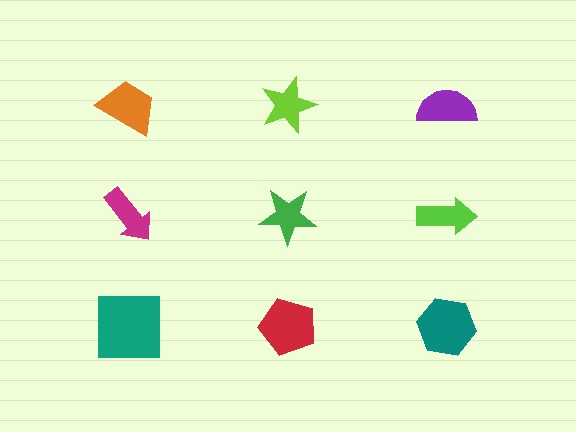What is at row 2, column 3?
A lime arrow.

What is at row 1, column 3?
A purple semicircle.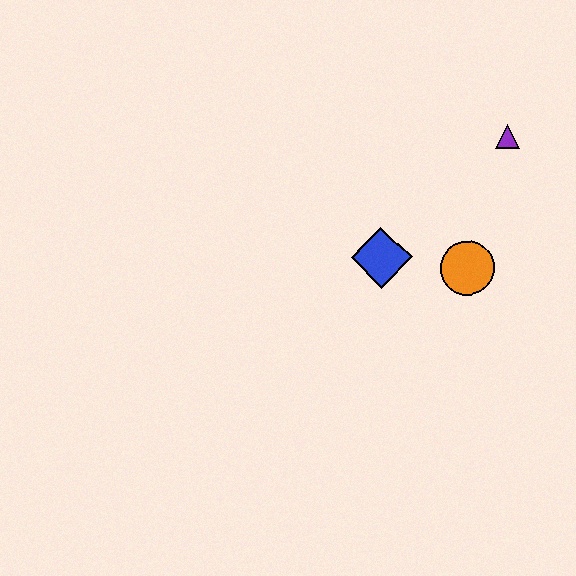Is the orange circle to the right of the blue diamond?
Yes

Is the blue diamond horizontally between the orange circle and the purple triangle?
No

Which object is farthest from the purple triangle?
The blue diamond is farthest from the purple triangle.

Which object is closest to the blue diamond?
The orange circle is closest to the blue diamond.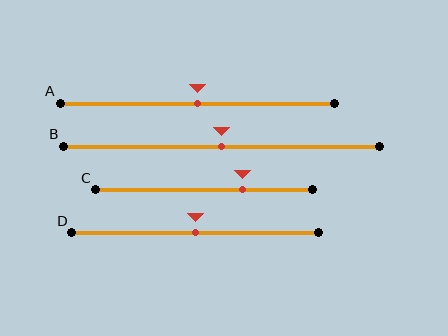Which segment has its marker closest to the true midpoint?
Segment A has its marker closest to the true midpoint.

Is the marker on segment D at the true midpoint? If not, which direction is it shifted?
Yes, the marker on segment D is at the true midpoint.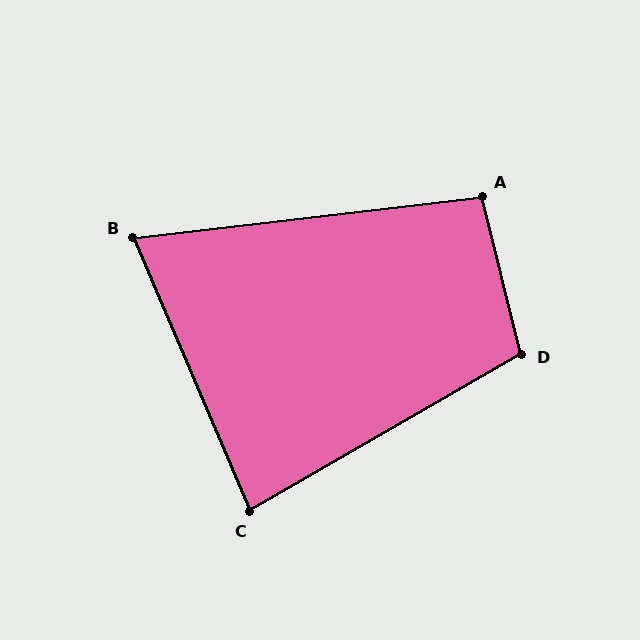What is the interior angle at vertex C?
Approximately 83 degrees (acute).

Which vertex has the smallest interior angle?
B, at approximately 74 degrees.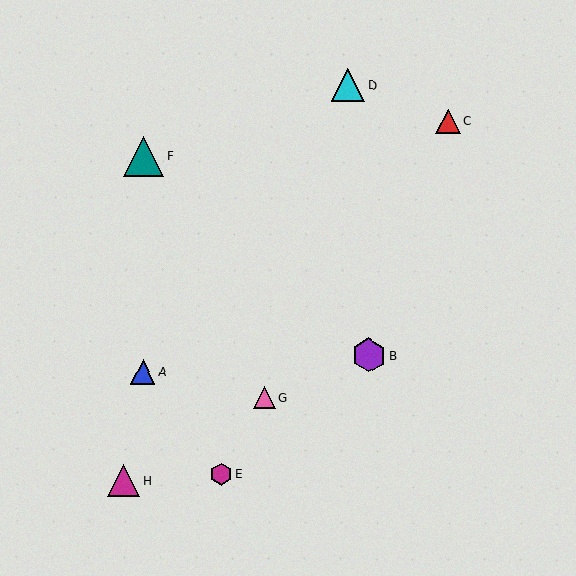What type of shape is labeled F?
Shape F is a teal triangle.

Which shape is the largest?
The teal triangle (labeled F) is the largest.